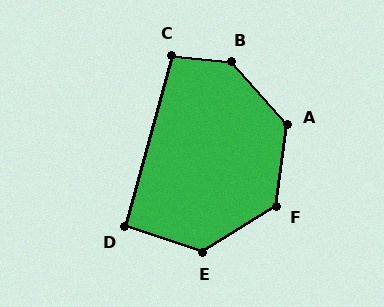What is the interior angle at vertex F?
Approximately 129 degrees (obtuse).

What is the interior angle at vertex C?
Approximately 100 degrees (obtuse).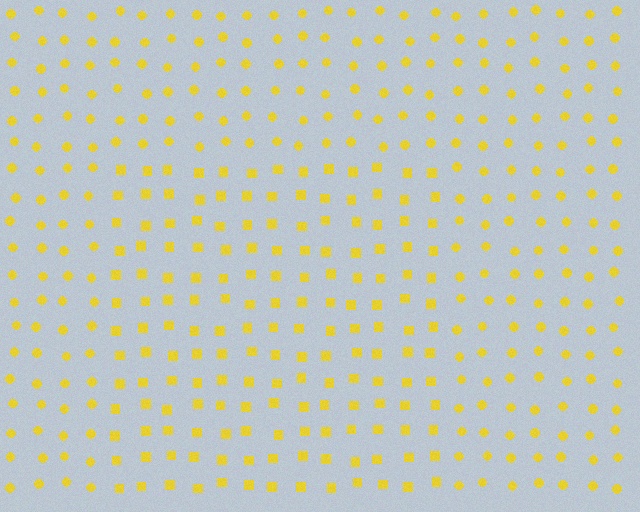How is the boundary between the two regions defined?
The boundary is defined by a change in element shape: squares inside vs. circles outside. All elements share the same color and spacing.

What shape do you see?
I see a rectangle.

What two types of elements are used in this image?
The image uses squares inside the rectangle region and circles outside it.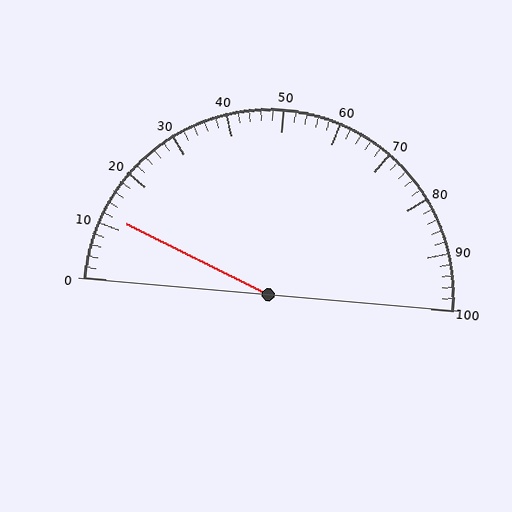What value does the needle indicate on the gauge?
The needle indicates approximately 12.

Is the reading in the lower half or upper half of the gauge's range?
The reading is in the lower half of the range (0 to 100).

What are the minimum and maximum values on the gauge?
The gauge ranges from 0 to 100.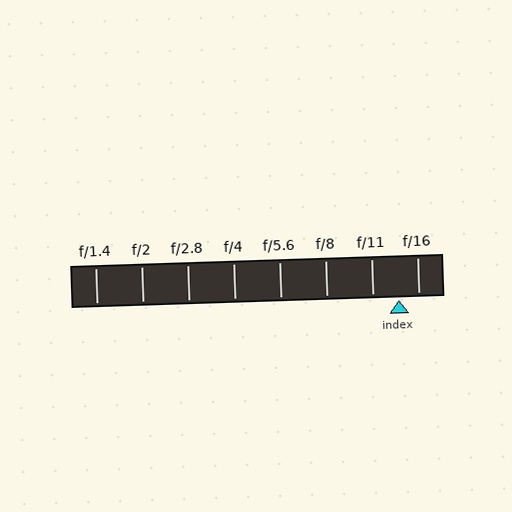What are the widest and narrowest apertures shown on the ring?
The widest aperture shown is f/1.4 and the narrowest is f/16.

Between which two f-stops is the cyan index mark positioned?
The index mark is between f/11 and f/16.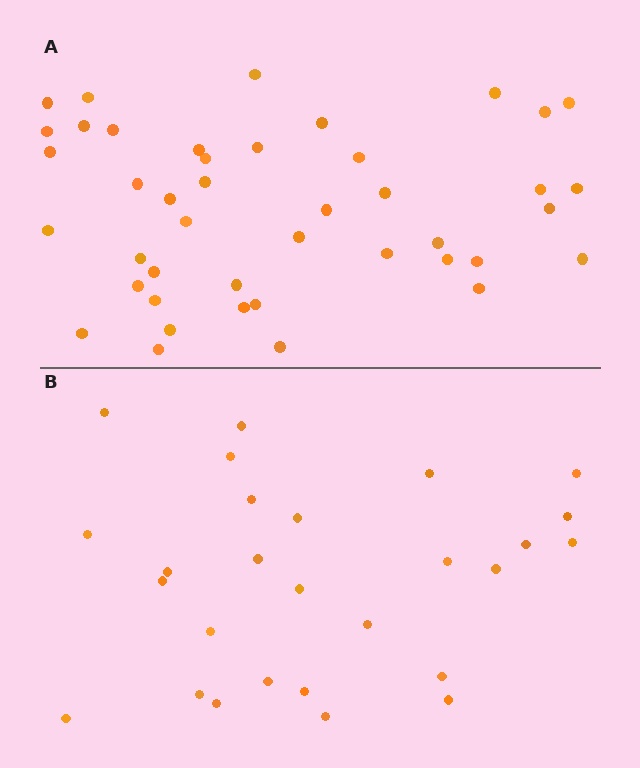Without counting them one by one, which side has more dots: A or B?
Region A (the top region) has more dots.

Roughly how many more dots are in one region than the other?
Region A has approximately 15 more dots than region B.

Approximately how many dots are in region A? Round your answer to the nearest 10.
About 40 dots. (The exact count is 43, which rounds to 40.)